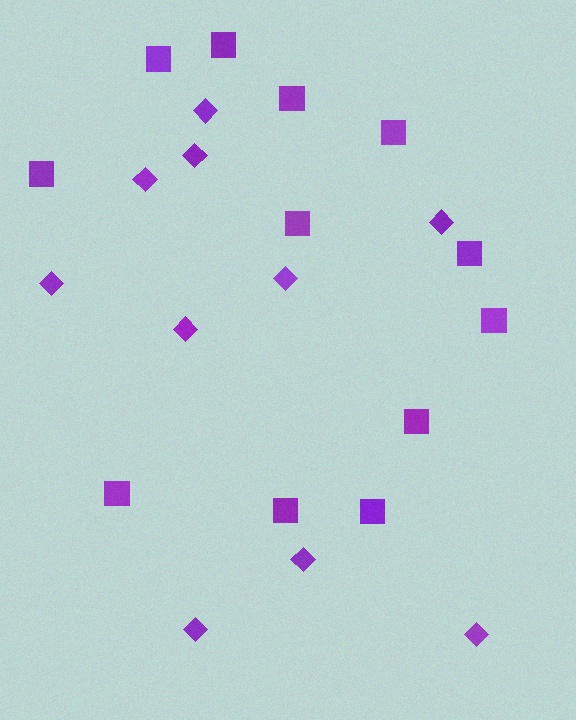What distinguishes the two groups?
There are 2 groups: one group of diamonds (10) and one group of squares (12).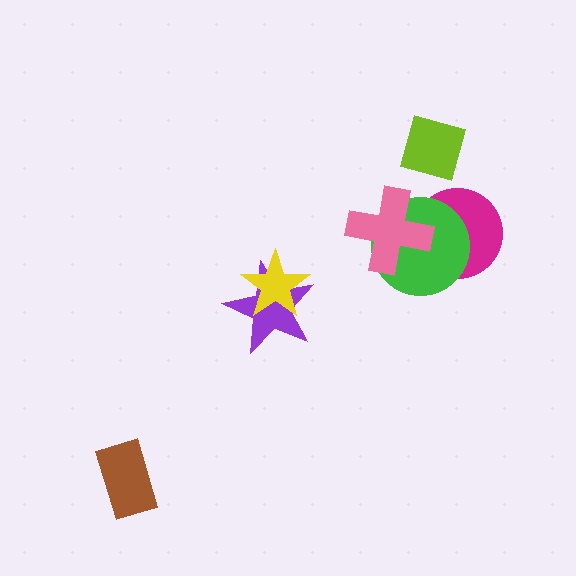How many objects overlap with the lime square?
0 objects overlap with the lime square.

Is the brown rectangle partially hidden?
No, no other shape covers it.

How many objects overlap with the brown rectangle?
0 objects overlap with the brown rectangle.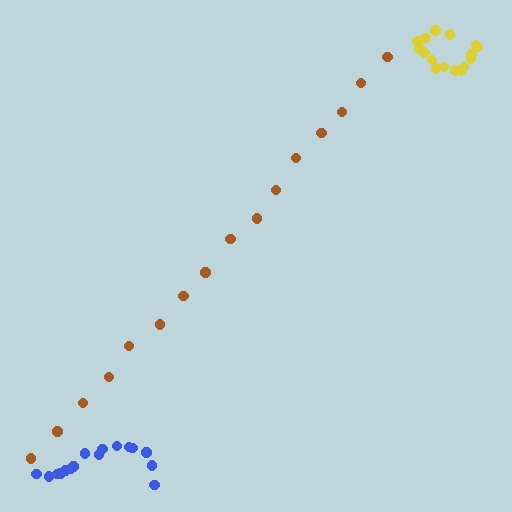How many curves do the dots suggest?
There are 3 distinct paths.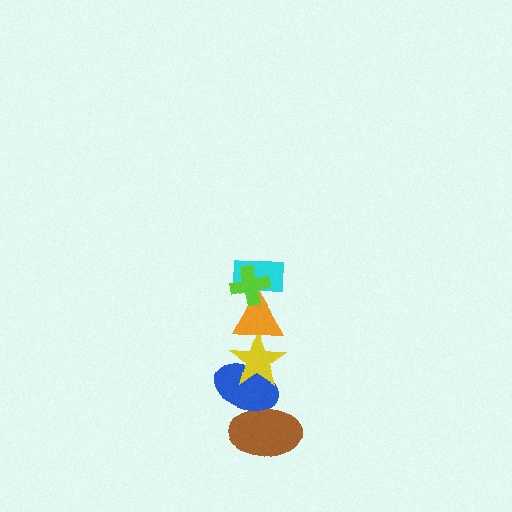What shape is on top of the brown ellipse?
The blue ellipse is on top of the brown ellipse.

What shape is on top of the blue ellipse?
The yellow star is on top of the blue ellipse.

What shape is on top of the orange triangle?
The cyan rectangle is on top of the orange triangle.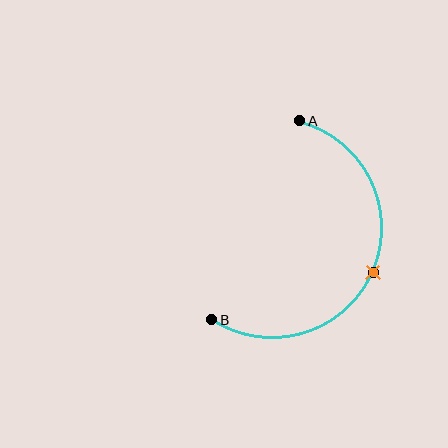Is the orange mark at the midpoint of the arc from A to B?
Yes. The orange mark lies on the arc at equal arc-length from both A and B — it is the arc midpoint.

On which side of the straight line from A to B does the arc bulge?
The arc bulges to the right of the straight line connecting A and B.